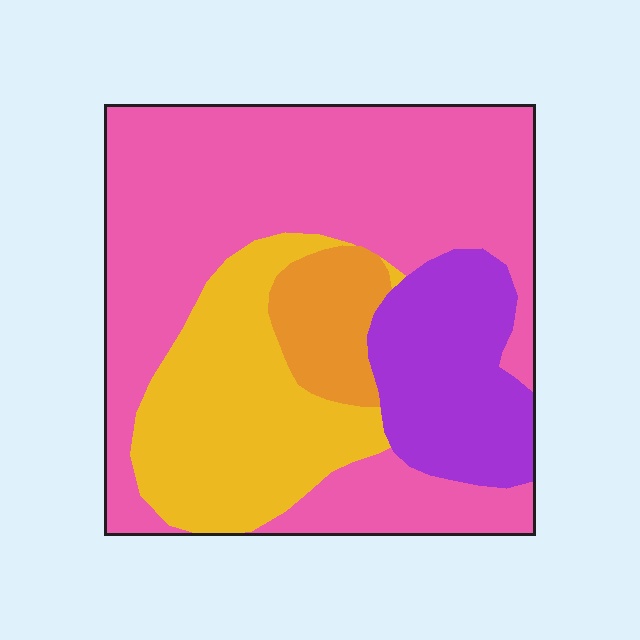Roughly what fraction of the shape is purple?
Purple takes up about one sixth (1/6) of the shape.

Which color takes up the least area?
Orange, at roughly 10%.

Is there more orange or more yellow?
Yellow.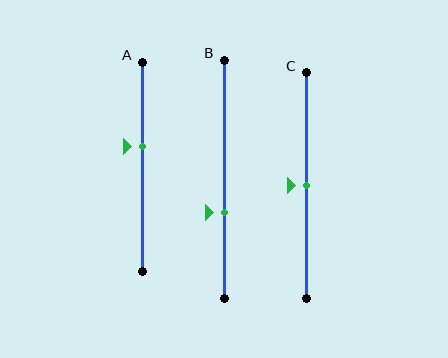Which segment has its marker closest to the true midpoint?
Segment C has its marker closest to the true midpoint.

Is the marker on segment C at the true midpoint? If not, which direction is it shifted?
Yes, the marker on segment C is at the true midpoint.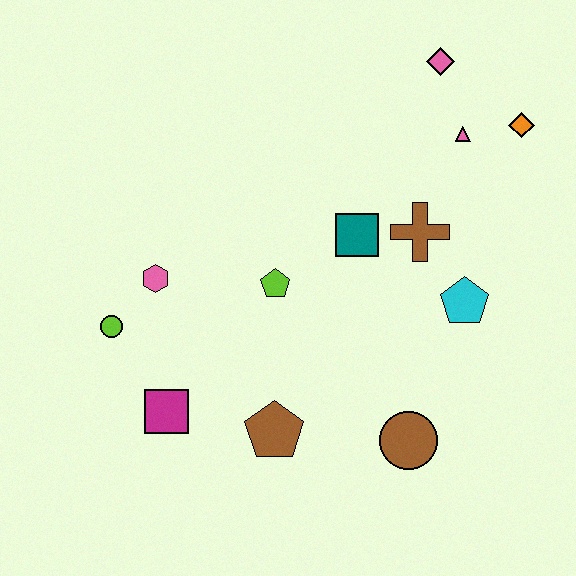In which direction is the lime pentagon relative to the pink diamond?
The lime pentagon is below the pink diamond.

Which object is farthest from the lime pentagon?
The orange diamond is farthest from the lime pentagon.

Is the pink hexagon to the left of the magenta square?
Yes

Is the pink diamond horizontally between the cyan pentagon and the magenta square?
Yes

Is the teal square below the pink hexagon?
No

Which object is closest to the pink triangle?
The orange diamond is closest to the pink triangle.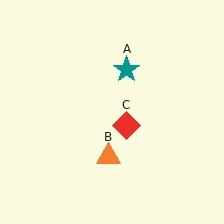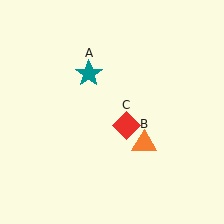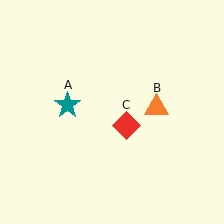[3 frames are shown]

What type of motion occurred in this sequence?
The teal star (object A), orange triangle (object B) rotated counterclockwise around the center of the scene.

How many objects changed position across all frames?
2 objects changed position: teal star (object A), orange triangle (object B).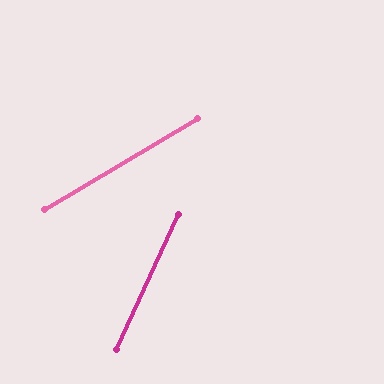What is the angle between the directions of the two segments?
Approximately 35 degrees.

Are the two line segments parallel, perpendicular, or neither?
Neither parallel nor perpendicular — they differ by about 35°.